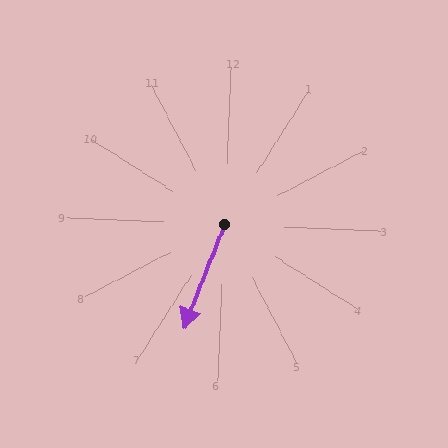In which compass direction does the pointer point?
South.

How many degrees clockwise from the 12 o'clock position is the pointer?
Approximately 199 degrees.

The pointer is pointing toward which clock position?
Roughly 7 o'clock.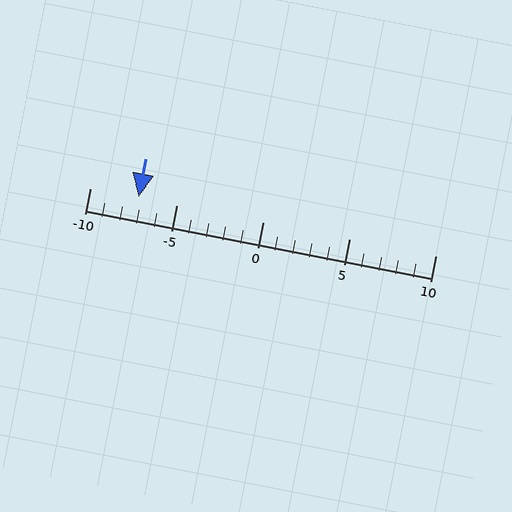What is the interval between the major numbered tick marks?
The major tick marks are spaced 5 units apart.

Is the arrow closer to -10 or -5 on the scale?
The arrow is closer to -5.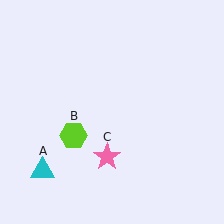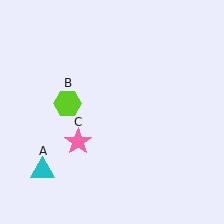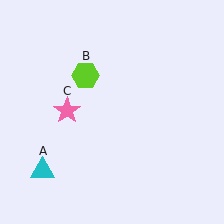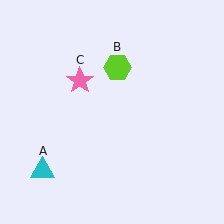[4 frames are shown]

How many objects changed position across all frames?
2 objects changed position: lime hexagon (object B), pink star (object C).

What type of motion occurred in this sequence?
The lime hexagon (object B), pink star (object C) rotated clockwise around the center of the scene.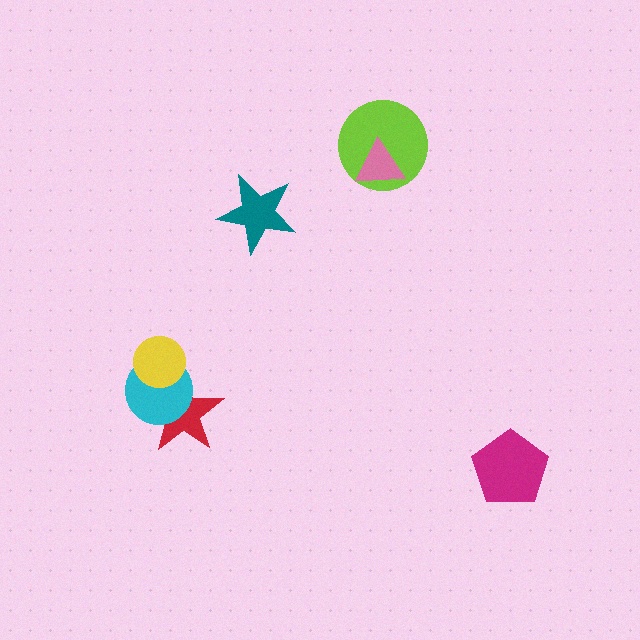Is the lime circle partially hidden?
Yes, it is partially covered by another shape.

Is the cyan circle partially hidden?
Yes, it is partially covered by another shape.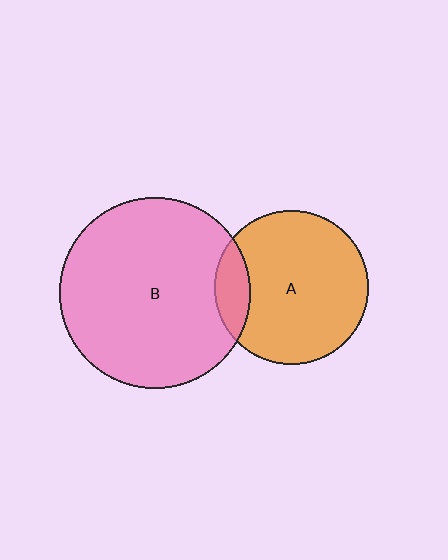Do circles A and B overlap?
Yes.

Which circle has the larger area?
Circle B (pink).